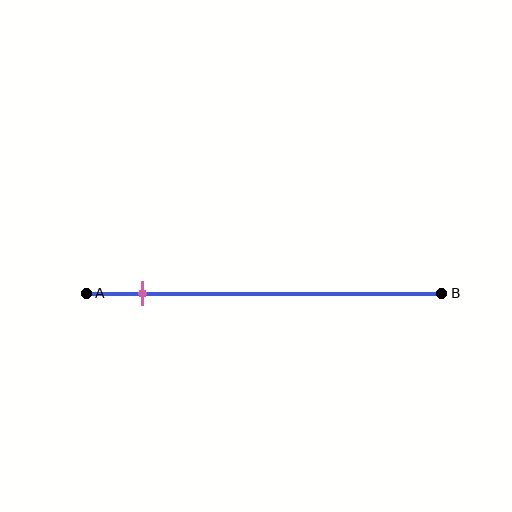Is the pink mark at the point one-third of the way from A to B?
No, the mark is at about 15% from A, not at the 33% one-third point.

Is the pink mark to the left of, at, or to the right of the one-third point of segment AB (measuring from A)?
The pink mark is to the left of the one-third point of segment AB.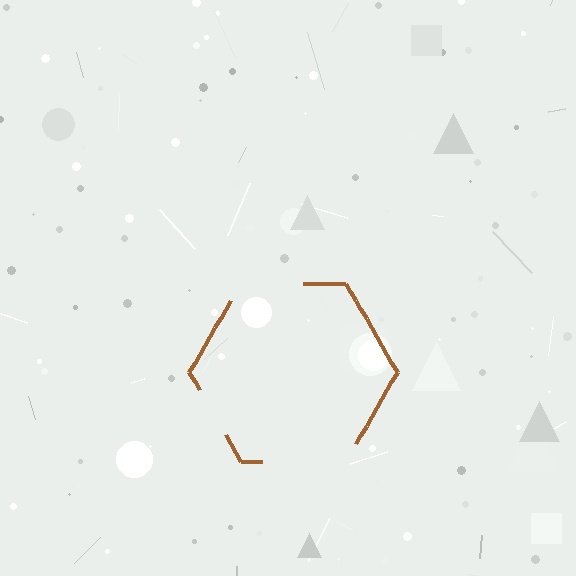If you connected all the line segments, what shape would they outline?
They would outline a hexagon.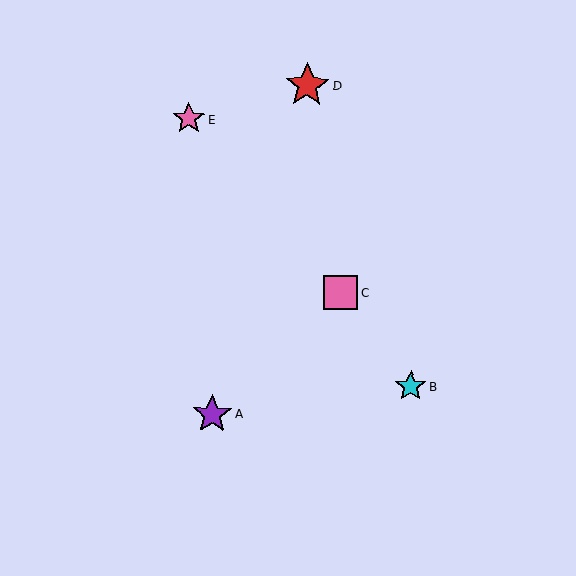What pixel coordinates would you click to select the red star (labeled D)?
Click at (307, 85) to select the red star D.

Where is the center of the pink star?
The center of the pink star is at (189, 119).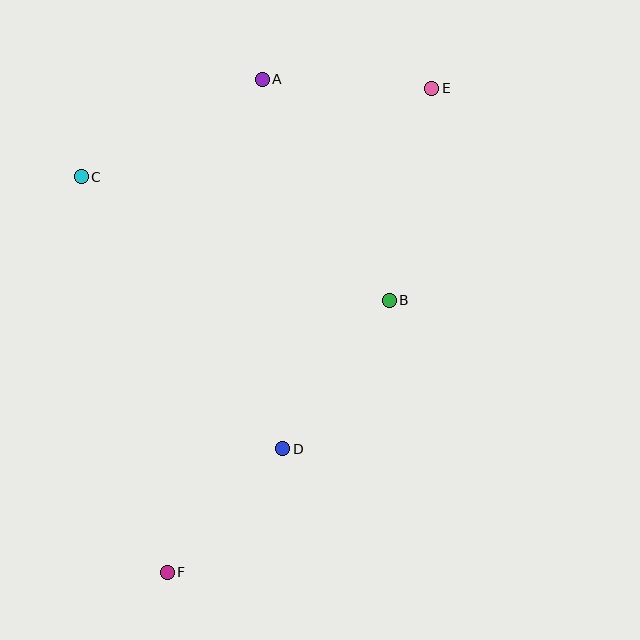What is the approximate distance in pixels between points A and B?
The distance between A and B is approximately 255 pixels.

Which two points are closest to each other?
Points D and F are closest to each other.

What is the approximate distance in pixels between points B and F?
The distance between B and F is approximately 351 pixels.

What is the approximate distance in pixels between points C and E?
The distance between C and E is approximately 361 pixels.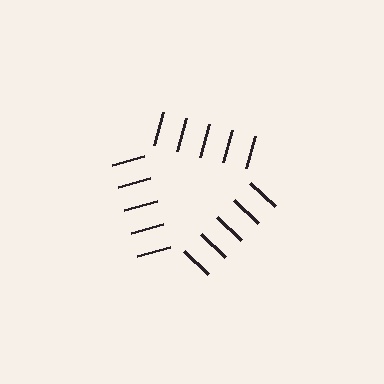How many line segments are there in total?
15 — 5 along each of the 3 edges.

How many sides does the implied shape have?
3 sides — the line-ends trace a triangle.